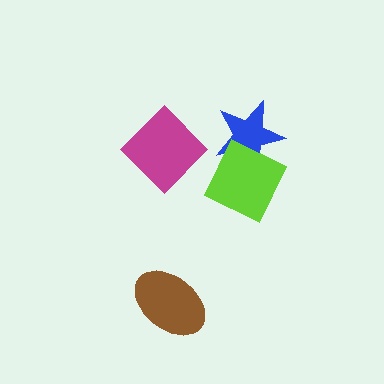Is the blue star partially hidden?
Yes, it is partially covered by another shape.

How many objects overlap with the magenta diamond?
0 objects overlap with the magenta diamond.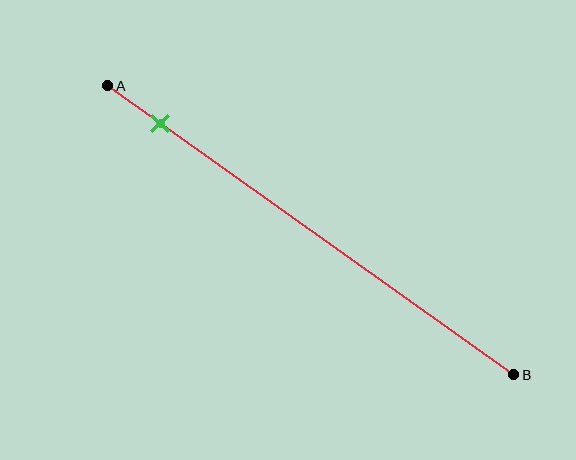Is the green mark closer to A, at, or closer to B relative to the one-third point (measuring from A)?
The green mark is closer to point A than the one-third point of segment AB.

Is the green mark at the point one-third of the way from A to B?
No, the mark is at about 15% from A, not at the 33% one-third point.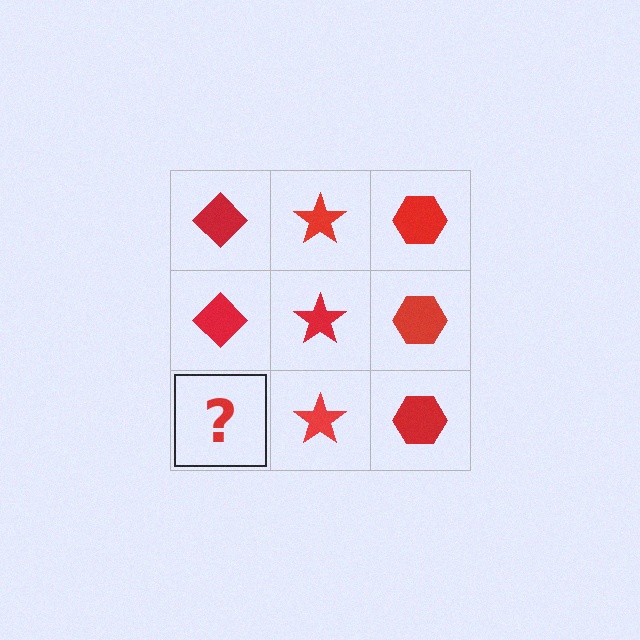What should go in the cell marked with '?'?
The missing cell should contain a red diamond.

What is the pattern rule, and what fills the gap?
The rule is that each column has a consistent shape. The gap should be filled with a red diamond.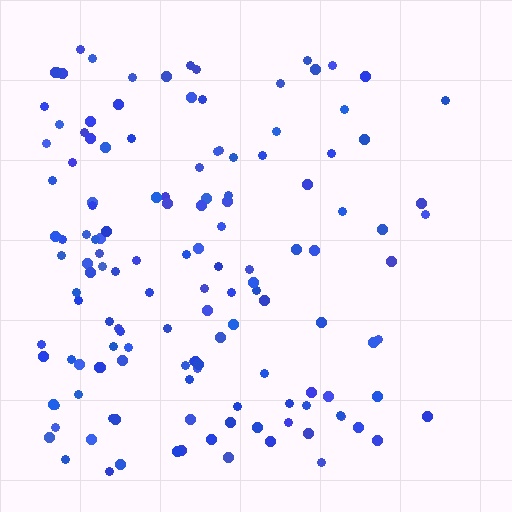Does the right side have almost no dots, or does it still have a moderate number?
Still a moderate number, just noticeably fewer than the left.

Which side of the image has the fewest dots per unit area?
The right.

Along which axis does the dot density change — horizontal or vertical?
Horizontal.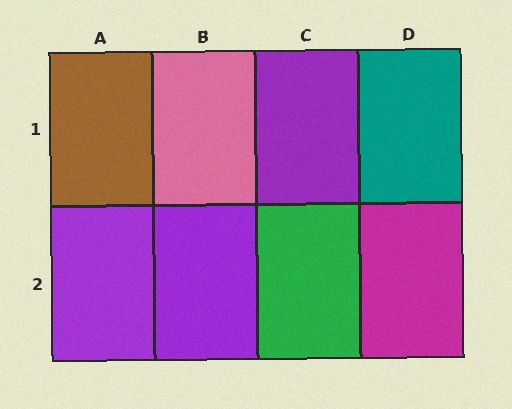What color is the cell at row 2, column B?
Purple.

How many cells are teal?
1 cell is teal.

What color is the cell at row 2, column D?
Magenta.